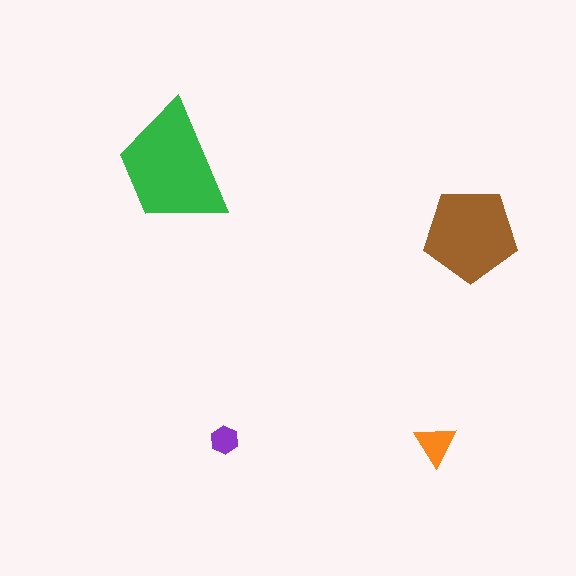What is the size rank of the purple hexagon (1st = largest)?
4th.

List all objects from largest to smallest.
The green trapezoid, the brown pentagon, the orange triangle, the purple hexagon.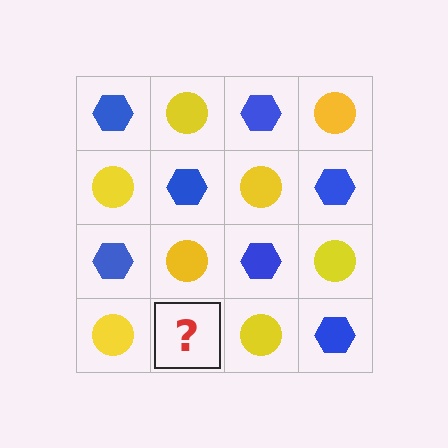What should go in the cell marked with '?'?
The missing cell should contain a blue hexagon.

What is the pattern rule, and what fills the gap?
The rule is that it alternates blue hexagon and yellow circle in a checkerboard pattern. The gap should be filled with a blue hexagon.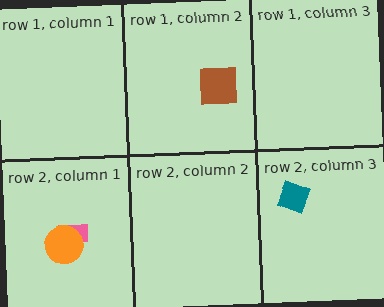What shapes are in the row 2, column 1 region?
The pink rectangle, the orange circle.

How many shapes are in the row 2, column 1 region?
2.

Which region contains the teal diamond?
The row 2, column 3 region.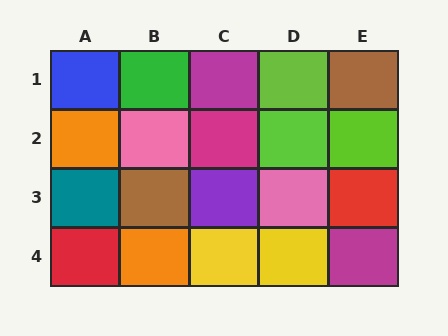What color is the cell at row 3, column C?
Purple.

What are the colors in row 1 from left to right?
Blue, green, magenta, lime, brown.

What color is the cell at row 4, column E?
Magenta.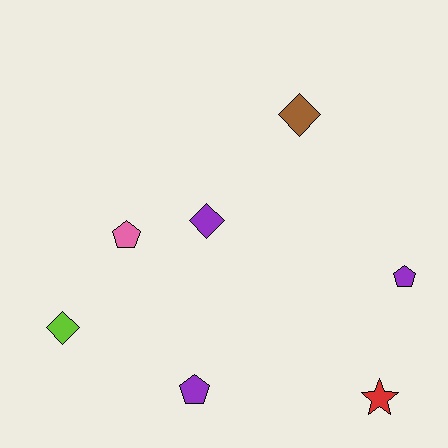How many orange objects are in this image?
There are no orange objects.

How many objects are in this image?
There are 7 objects.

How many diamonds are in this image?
There are 3 diamonds.